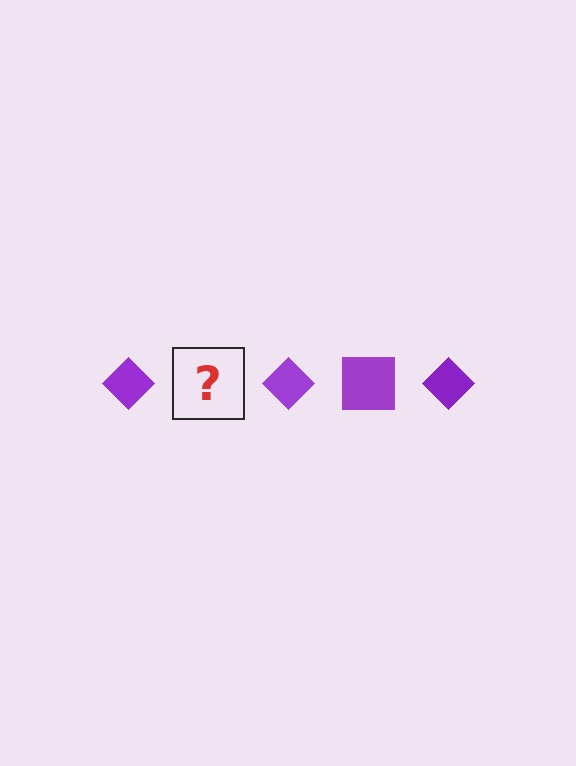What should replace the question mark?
The question mark should be replaced with a purple square.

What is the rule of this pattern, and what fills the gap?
The rule is that the pattern cycles through diamond, square shapes in purple. The gap should be filled with a purple square.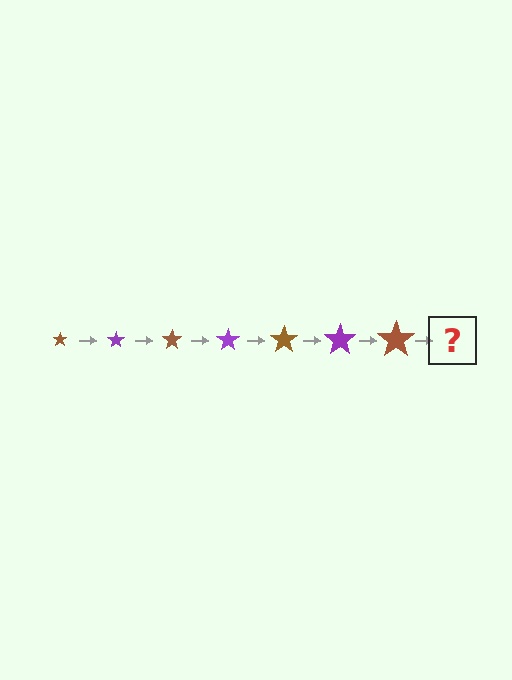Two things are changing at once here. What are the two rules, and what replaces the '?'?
The two rules are that the star grows larger each step and the color cycles through brown and purple. The '?' should be a purple star, larger than the previous one.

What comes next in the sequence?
The next element should be a purple star, larger than the previous one.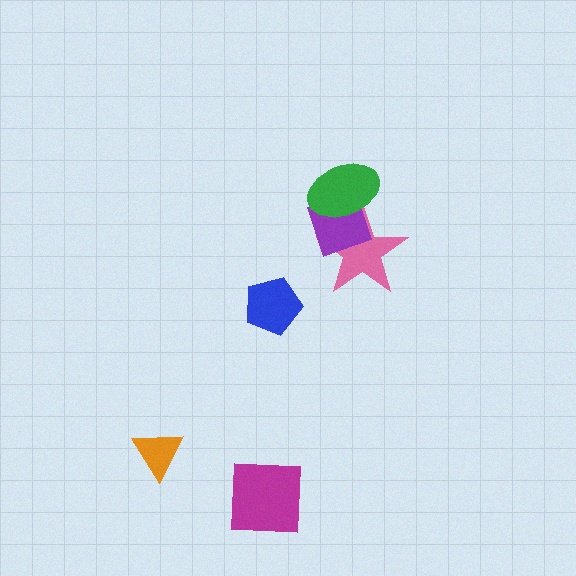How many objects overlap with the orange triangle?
0 objects overlap with the orange triangle.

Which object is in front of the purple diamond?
The green ellipse is in front of the purple diamond.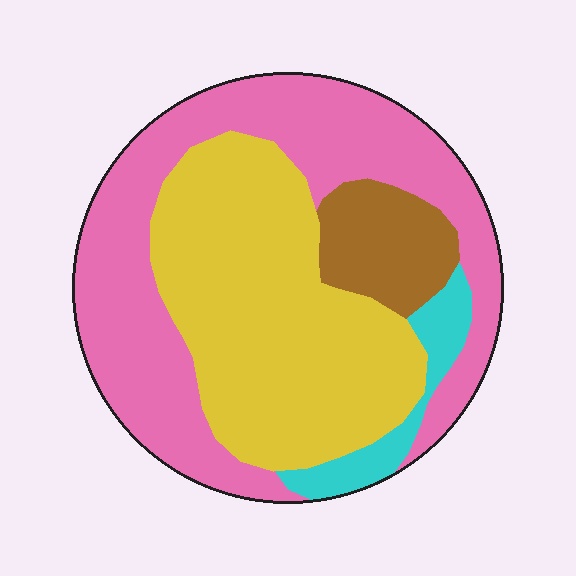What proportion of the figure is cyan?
Cyan covers 7% of the figure.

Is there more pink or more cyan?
Pink.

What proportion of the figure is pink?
Pink takes up between a third and a half of the figure.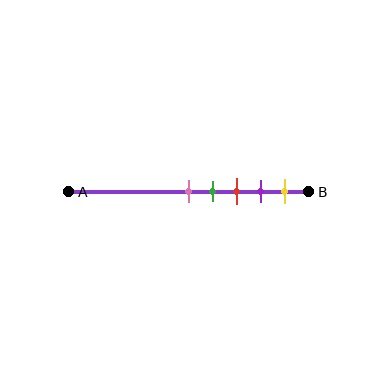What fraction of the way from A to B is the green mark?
The green mark is approximately 60% (0.6) of the way from A to B.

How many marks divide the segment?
There are 5 marks dividing the segment.